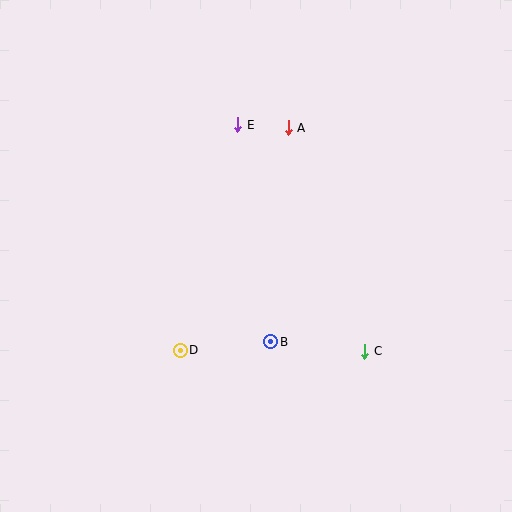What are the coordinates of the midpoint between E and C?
The midpoint between E and C is at (301, 238).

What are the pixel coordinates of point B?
Point B is at (271, 342).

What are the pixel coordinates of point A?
Point A is at (288, 128).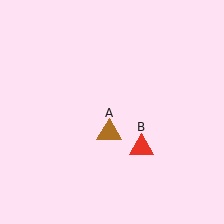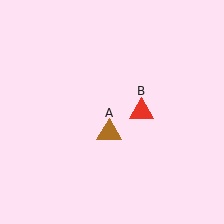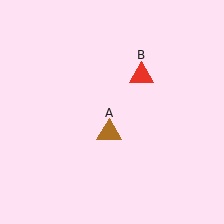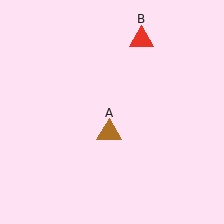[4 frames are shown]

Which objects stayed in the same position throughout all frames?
Brown triangle (object A) remained stationary.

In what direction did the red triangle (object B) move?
The red triangle (object B) moved up.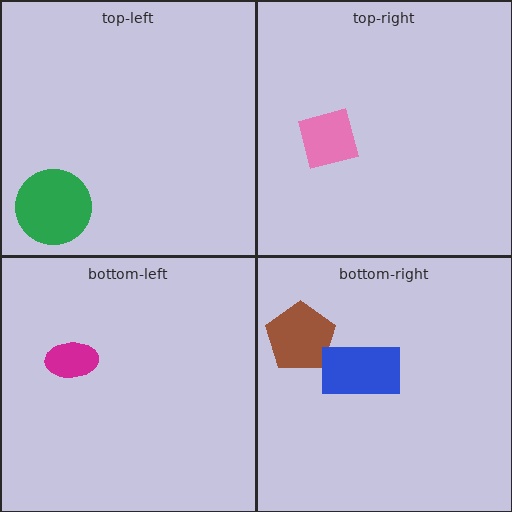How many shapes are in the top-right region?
1.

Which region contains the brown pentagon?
The bottom-right region.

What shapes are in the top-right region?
The pink square.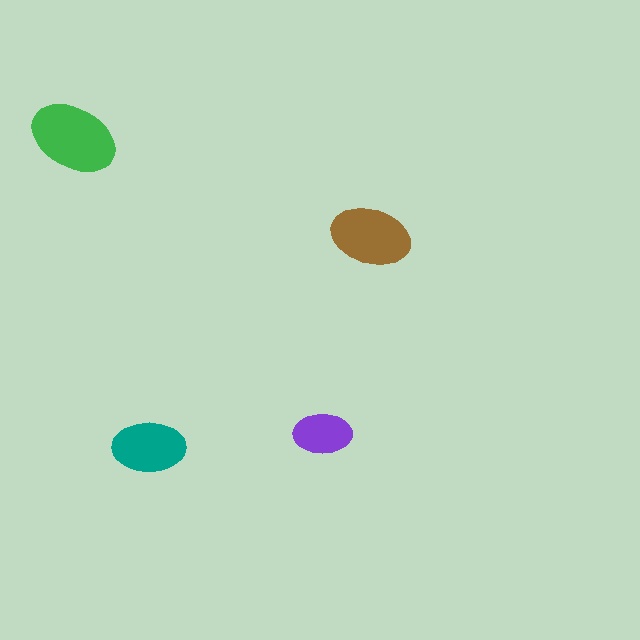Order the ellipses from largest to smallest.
the green one, the brown one, the teal one, the purple one.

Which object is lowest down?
The teal ellipse is bottommost.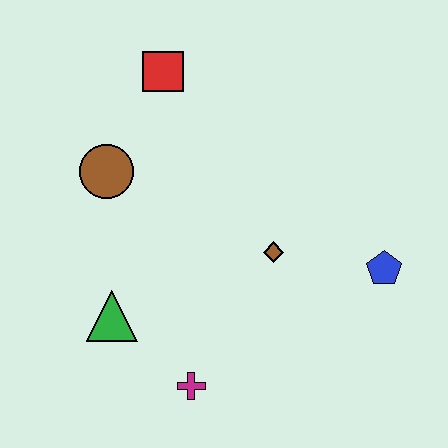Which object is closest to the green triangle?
The magenta cross is closest to the green triangle.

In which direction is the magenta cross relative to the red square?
The magenta cross is below the red square.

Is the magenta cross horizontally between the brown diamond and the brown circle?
Yes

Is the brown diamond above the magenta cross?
Yes